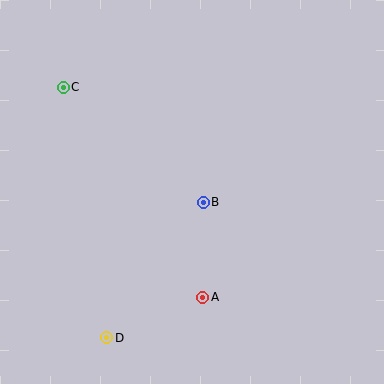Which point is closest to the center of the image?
Point B at (203, 202) is closest to the center.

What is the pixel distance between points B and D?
The distance between B and D is 167 pixels.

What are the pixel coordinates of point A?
Point A is at (203, 297).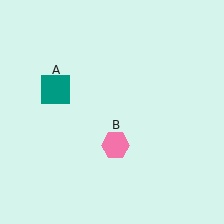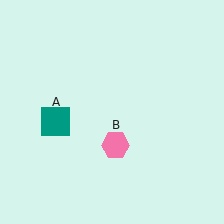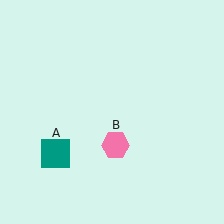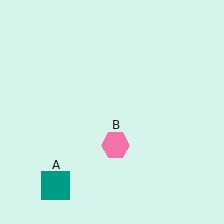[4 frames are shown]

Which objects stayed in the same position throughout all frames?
Pink hexagon (object B) remained stationary.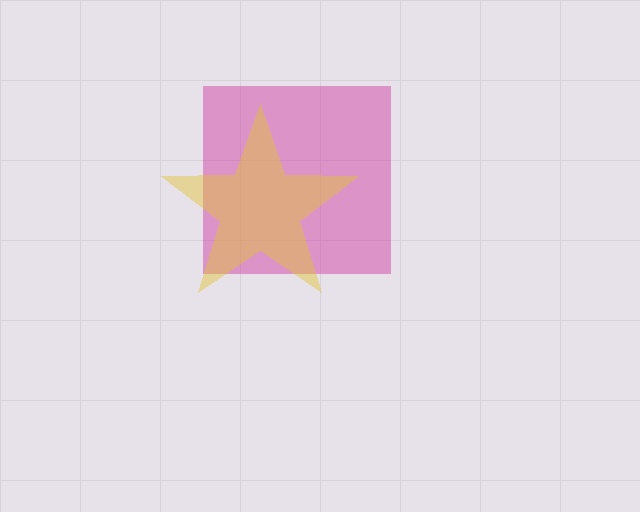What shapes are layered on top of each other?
The layered shapes are: a magenta square, a yellow star.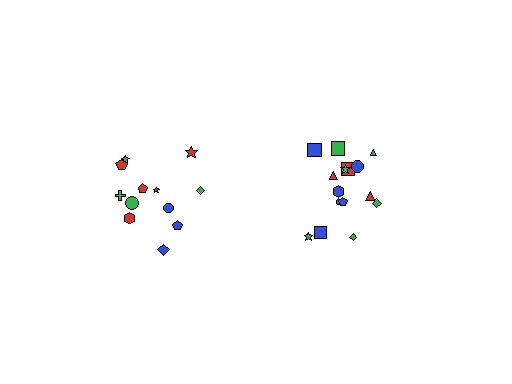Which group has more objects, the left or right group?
The right group.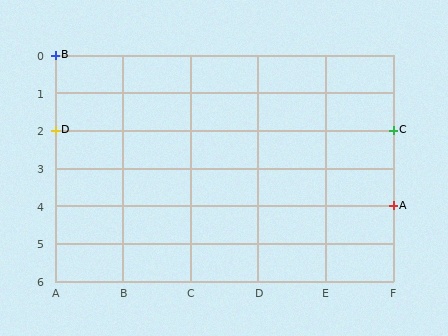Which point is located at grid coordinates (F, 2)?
Point C is at (F, 2).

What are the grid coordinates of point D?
Point D is at grid coordinates (A, 2).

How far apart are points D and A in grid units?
Points D and A are 5 columns and 2 rows apart (about 5.4 grid units diagonally).